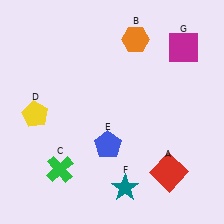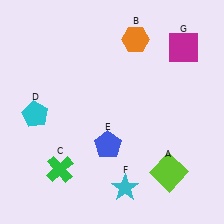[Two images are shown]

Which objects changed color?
A changed from red to lime. D changed from yellow to cyan. F changed from teal to cyan.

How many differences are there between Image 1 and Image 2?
There are 3 differences between the two images.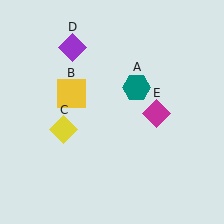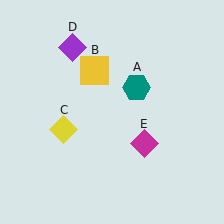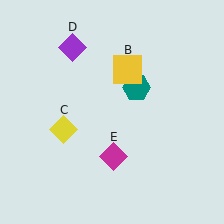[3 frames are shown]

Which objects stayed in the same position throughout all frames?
Teal hexagon (object A) and yellow diamond (object C) and purple diamond (object D) remained stationary.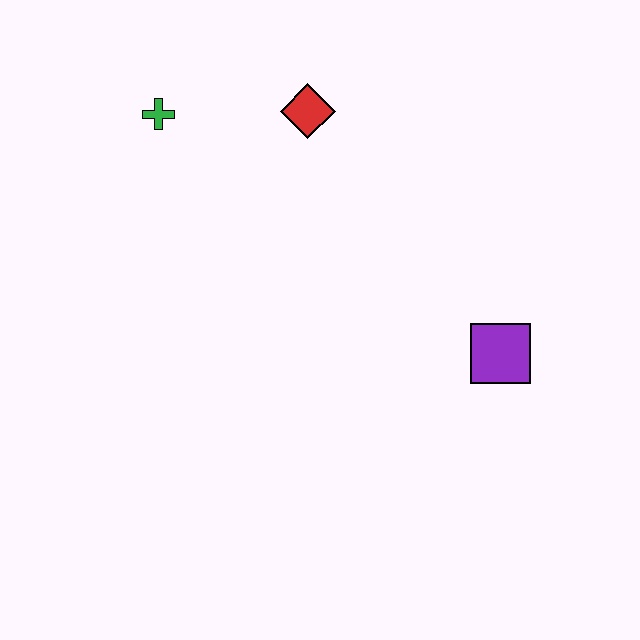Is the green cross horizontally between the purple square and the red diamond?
No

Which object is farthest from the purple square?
The green cross is farthest from the purple square.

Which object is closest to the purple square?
The red diamond is closest to the purple square.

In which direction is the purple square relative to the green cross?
The purple square is to the right of the green cross.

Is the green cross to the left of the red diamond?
Yes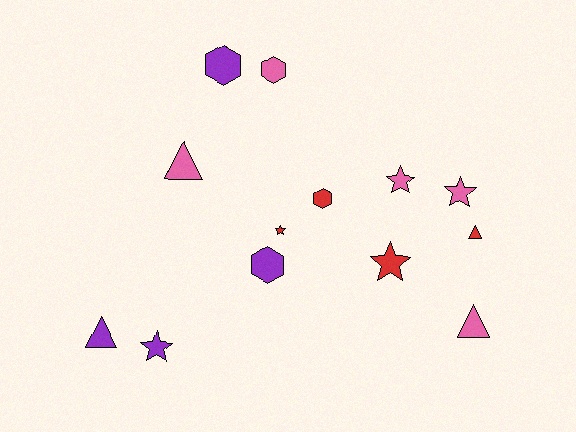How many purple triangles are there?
There is 1 purple triangle.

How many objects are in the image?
There are 13 objects.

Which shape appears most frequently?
Star, with 5 objects.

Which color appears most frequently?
Pink, with 5 objects.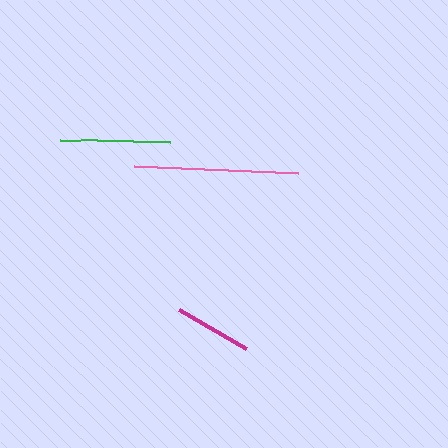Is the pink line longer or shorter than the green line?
The pink line is longer than the green line.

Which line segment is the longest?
The pink line is the longest at approximately 165 pixels.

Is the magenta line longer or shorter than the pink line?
The pink line is longer than the magenta line.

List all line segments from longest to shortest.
From longest to shortest: pink, green, magenta.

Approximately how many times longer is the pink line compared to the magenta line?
The pink line is approximately 2.1 times the length of the magenta line.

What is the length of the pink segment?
The pink segment is approximately 165 pixels long.